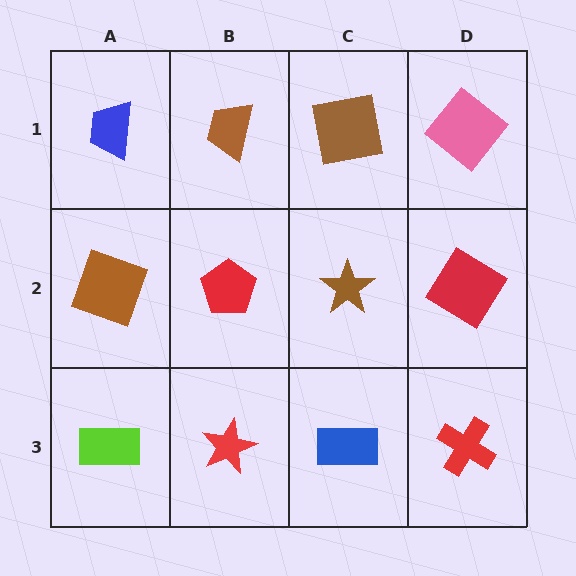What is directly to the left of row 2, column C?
A red pentagon.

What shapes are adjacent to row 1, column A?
A brown square (row 2, column A), a brown trapezoid (row 1, column B).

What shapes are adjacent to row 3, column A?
A brown square (row 2, column A), a red star (row 3, column B).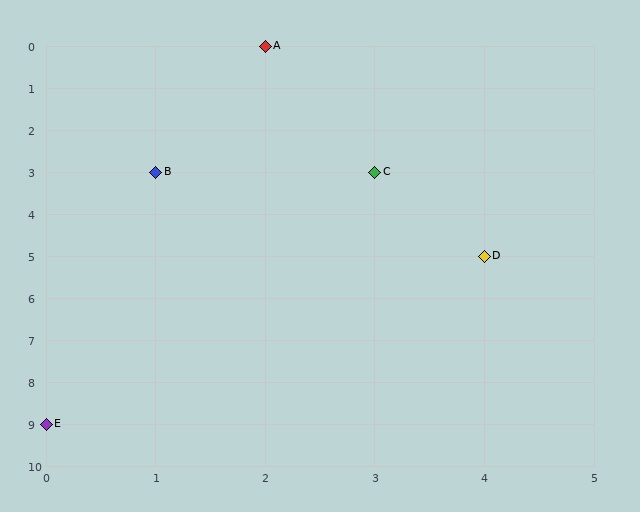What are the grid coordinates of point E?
Point E is at grid coordinates (0, 9).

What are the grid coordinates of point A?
Point A is at grid coordinates (2, 0).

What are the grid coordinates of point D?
Point D is at grid coordinates (4, 5).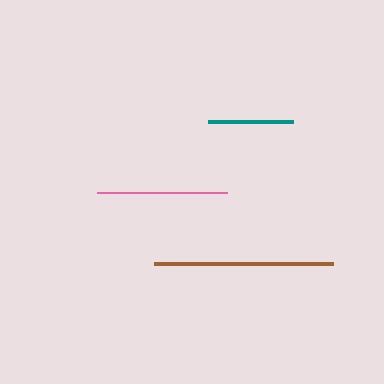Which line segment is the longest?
The brown line is the longest at approximately 179 pixels.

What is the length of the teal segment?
The teal segment is approximately 85 pixels long.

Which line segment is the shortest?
The teal line is the shortest at approximately 85 pixels.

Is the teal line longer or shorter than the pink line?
The pink line is longer than the teal line.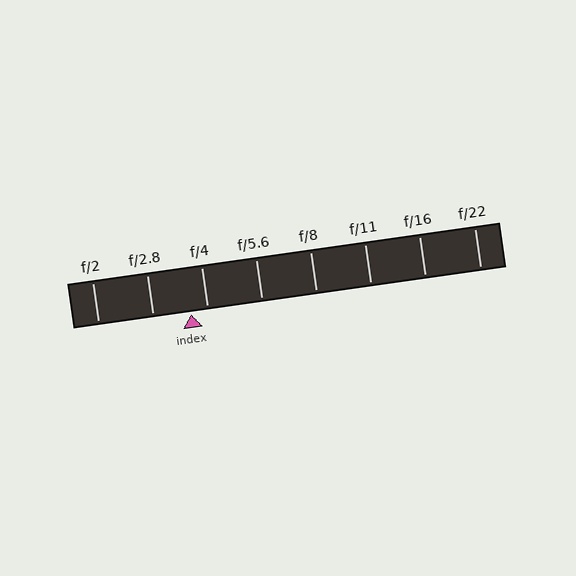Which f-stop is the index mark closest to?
The index mark is closest to f/4.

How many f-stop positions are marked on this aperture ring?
There are 8 f-stop positions marked.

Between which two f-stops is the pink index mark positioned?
The index mark is between f/2.8 and f/4.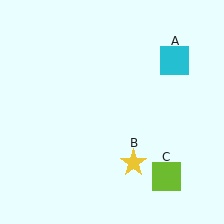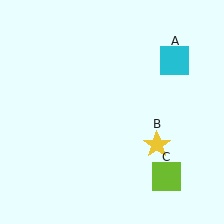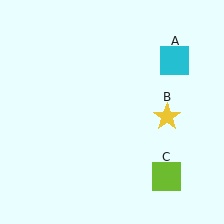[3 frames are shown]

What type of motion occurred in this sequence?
The yellow star (object B) rotated counterclockwise around the center of the scene.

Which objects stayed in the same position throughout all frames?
Cyan square (object A) and lime square (object C) remained stationary.